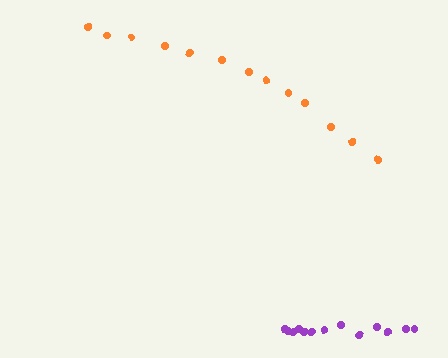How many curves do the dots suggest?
There are 2 distinct paths.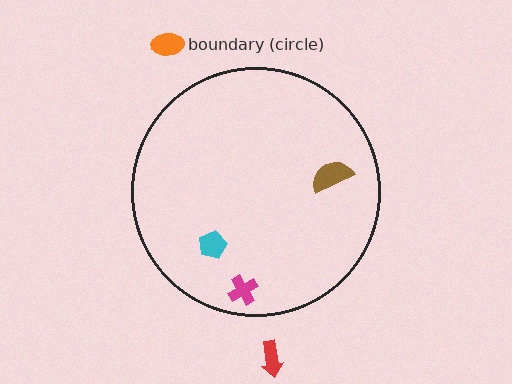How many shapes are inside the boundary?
3 inside, 2 outside.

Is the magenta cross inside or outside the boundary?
Inside.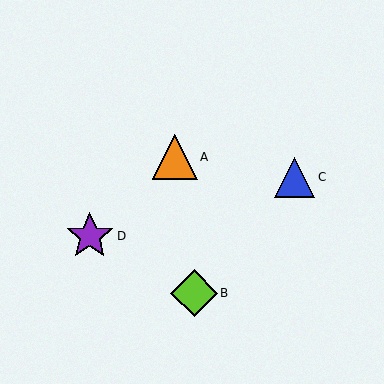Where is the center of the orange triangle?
The center of the orange triangle is at (175, 157).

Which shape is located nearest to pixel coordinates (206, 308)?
The lime diamond (labeled B) at (194, 293) is nearest to that location.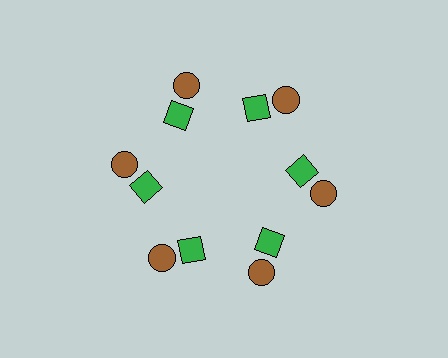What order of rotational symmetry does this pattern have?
This pattern has 6-fold rotational symmetry.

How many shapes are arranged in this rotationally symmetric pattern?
There are 12 shapes, arranged in 6 groups of 2.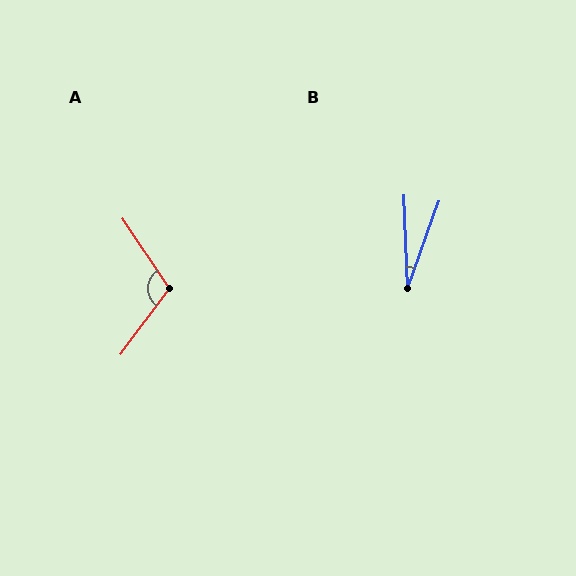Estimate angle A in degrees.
Approximately 110 degrees.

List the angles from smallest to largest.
B (22°), A (110°).